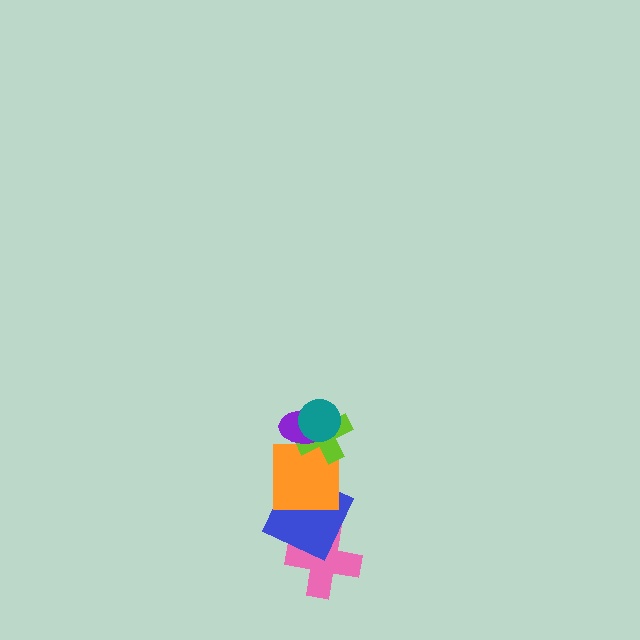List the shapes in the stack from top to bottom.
From top to bottom: the teal circle, the purple ellipse, the lime cross, the orange square, the blue square, the pink cross.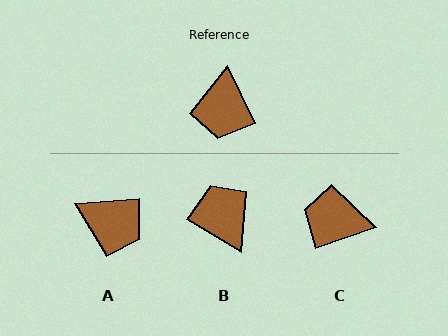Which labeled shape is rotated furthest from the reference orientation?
B, about 147 degrees away.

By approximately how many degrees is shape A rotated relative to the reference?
Approximately 69 degrees counter-clockwise.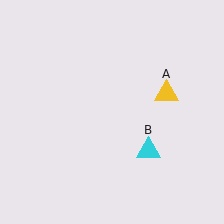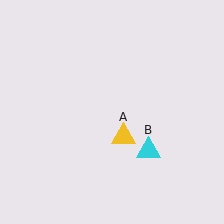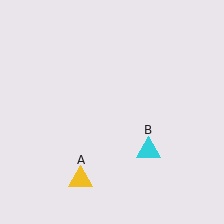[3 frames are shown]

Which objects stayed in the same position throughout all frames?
Cyan triangle (object B) remained stationary.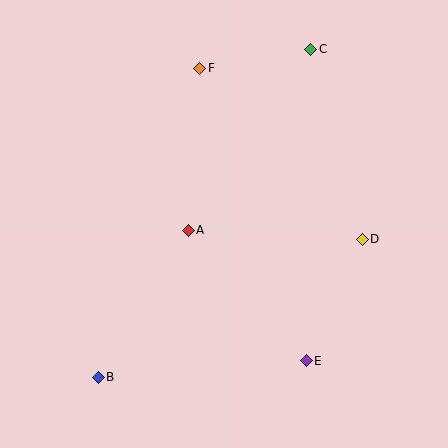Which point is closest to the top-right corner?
Point C is closest to the top-right corner.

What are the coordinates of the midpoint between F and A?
The midpoint between F and A is at (194, 149).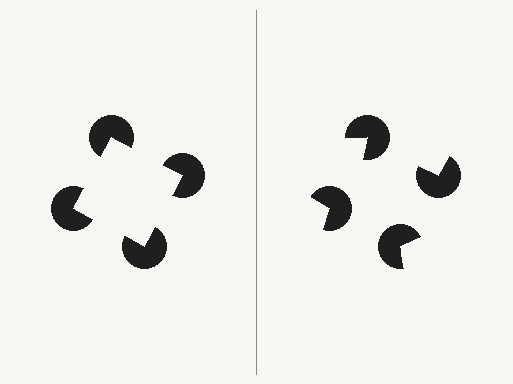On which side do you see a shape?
An illusory square appears on the left side. On the right side the wedge cuts are rotated, so no coherent shape forms.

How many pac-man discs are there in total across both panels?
8 — 4 on each side.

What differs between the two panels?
The pac-man discs are positioned identically on both sides; only the wedge orientations differ. On the left they align to a square; on the right they are misaligned.